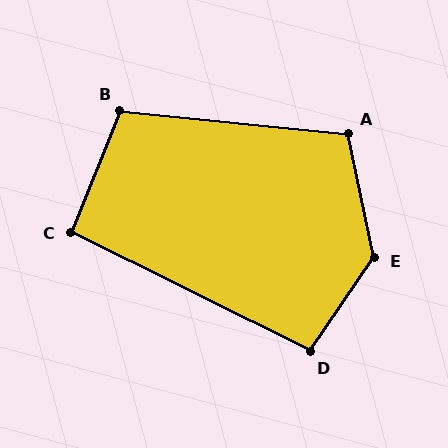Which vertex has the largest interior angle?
E, at approximately 134 degrees.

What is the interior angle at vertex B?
Approximately 106 degrees (obtuse).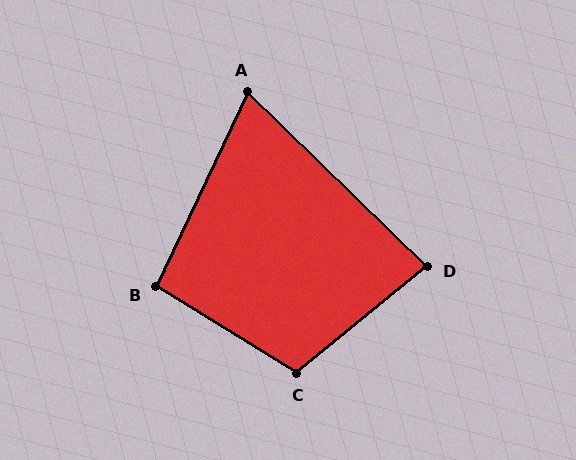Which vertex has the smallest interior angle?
A, at approximately 71 degrees.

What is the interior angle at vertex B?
Approximately 96 degrees (obtuse).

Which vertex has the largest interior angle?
C, at approximately 109 degrees.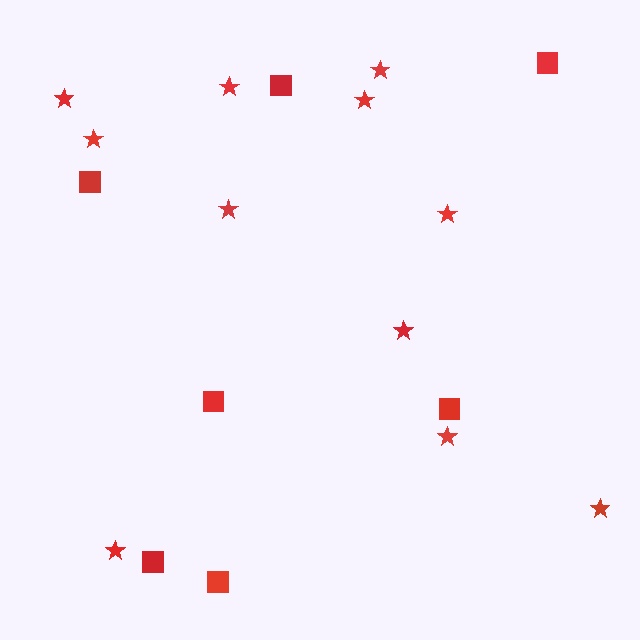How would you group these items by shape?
There are 2 groups: one group of squares (7) and one group of stars (11).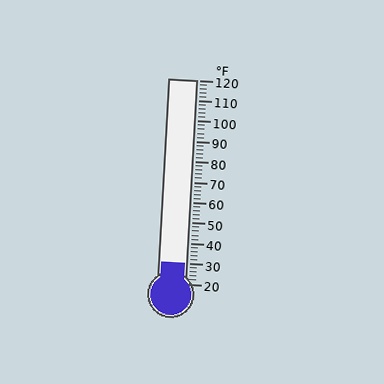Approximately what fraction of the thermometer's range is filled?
The thermometer is filled to approximately 10% of its range.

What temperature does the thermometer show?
The thermometer shows approximately 30°F.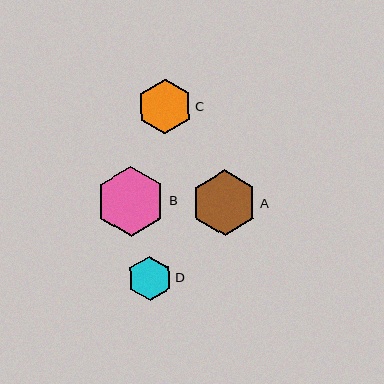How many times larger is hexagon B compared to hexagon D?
Hexagon B is approximately 1.6 times the size of hexagon D.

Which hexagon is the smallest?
Hexagon D is the smallest with a size of approximately 45 pixels.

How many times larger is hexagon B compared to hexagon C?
Hexagon B is approximately 1.3 times the size of hexagon C.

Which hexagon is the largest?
Hexagon B is the largest with a size of approximately 70 pixels.